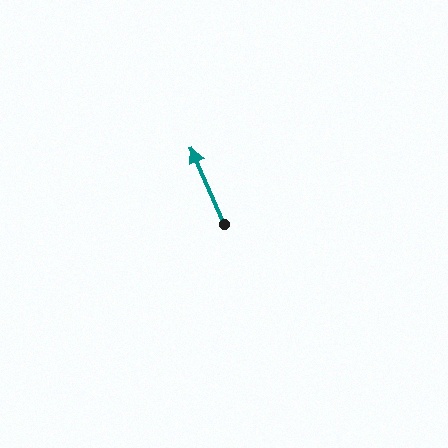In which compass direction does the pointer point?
Northwest.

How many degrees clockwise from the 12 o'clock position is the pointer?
Approximately 337 degrees.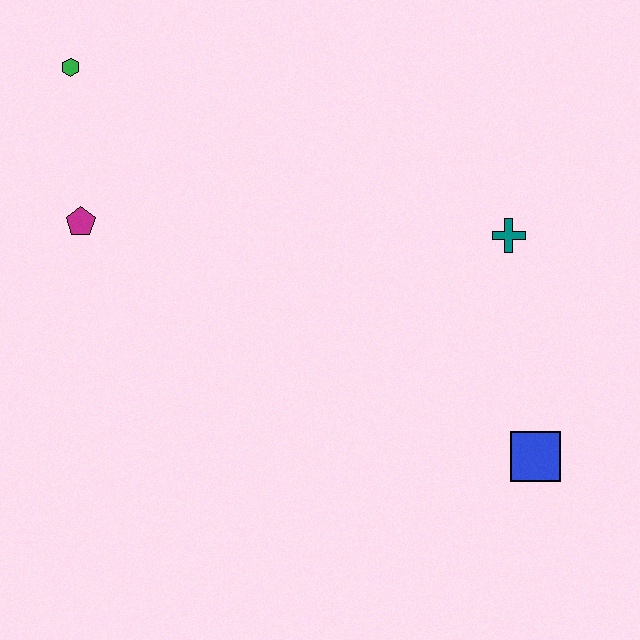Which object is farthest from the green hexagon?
The blue square is farthest from the green hexagon.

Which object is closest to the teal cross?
The blue square is closest to the teal cross.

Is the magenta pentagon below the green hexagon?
Yes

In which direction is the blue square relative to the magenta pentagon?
The blue square is to the right of the magenta pentagon.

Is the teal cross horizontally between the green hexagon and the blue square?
Yes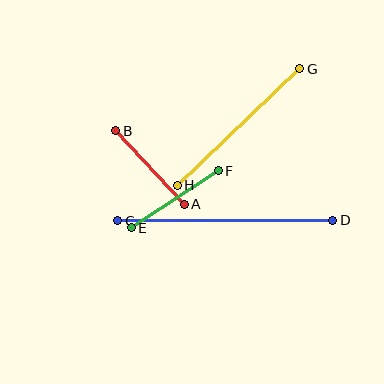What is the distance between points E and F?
The distance is approximately 104 pixels.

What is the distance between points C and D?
The distance is approximately 215 pixels.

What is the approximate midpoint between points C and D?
The midpoint is at approximately (225, 221) pixels.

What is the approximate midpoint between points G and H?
The midpoint is at approximately (238, 127) pixels.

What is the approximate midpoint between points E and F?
The midpoint is at approximately (175, 199) pixels.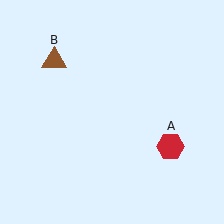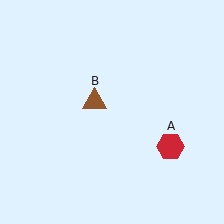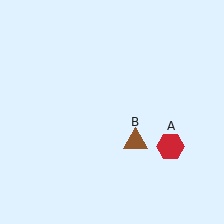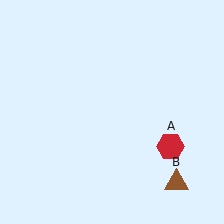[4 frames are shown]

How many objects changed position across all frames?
1 object changed position: brown triangle (object B).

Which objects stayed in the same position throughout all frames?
Red hexagon (object A) remained stationary.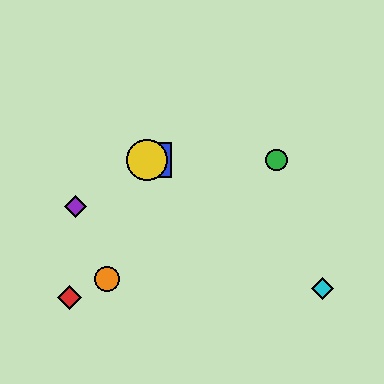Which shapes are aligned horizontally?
The blue square, the green circle, the yellow circle are aligned horizontally.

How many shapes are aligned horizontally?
3 shapes (the blue square, the green circle, the yellow circle) are aligned horizontally.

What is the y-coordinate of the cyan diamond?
The cyan diamond is at y≈288.